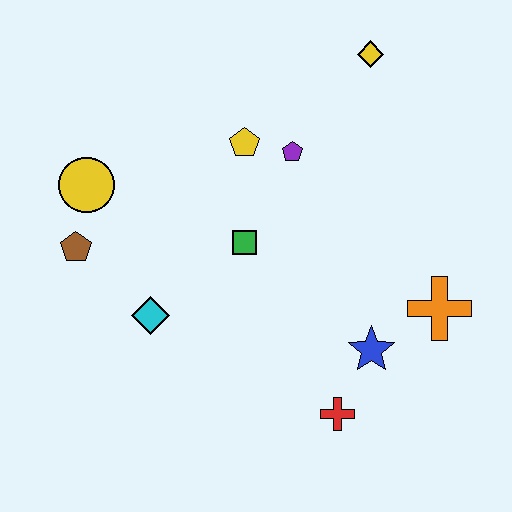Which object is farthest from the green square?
The yellow diamond is farthest from the green square.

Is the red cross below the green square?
Yes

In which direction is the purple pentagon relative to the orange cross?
The purple pentagon is above the orange cross.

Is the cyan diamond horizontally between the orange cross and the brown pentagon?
Yes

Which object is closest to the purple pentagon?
The yellow pentagon is closest to the purple pentagon.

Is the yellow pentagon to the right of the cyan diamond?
Yes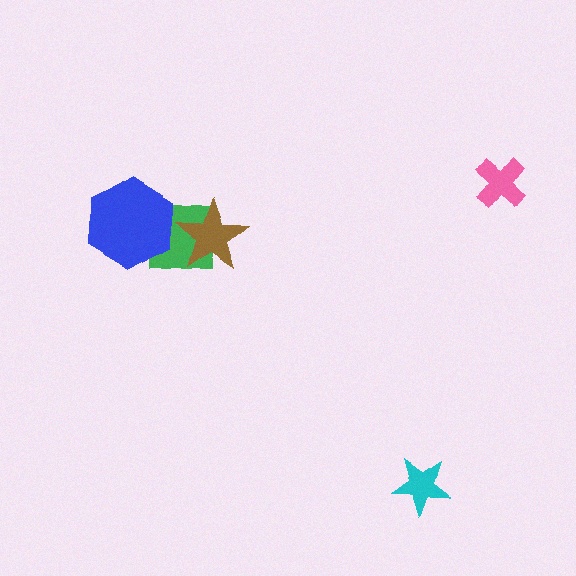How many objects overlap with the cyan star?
0 objects overlap with the cyan star.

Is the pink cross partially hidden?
No, no other shape covers it.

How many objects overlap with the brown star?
1 object overlaps with the brown star.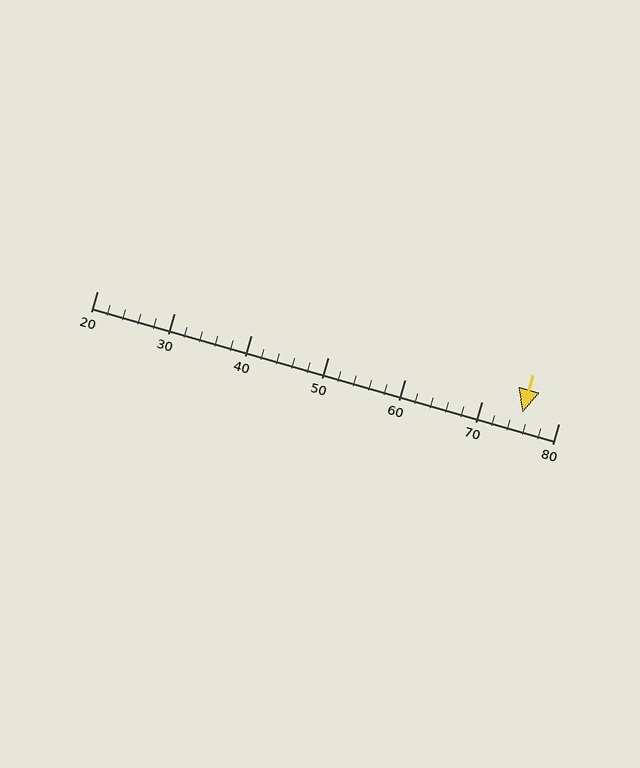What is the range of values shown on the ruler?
The ruler shows values from 20 to 80.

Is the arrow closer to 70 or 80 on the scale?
The arrow is closer to 80.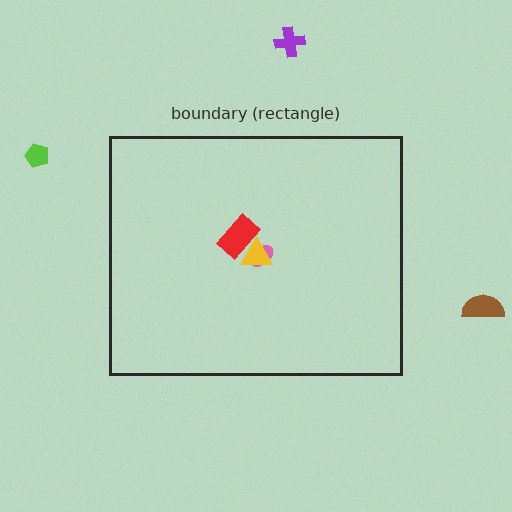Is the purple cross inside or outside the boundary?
Outside.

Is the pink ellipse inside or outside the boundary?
Inside.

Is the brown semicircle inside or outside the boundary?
Outside.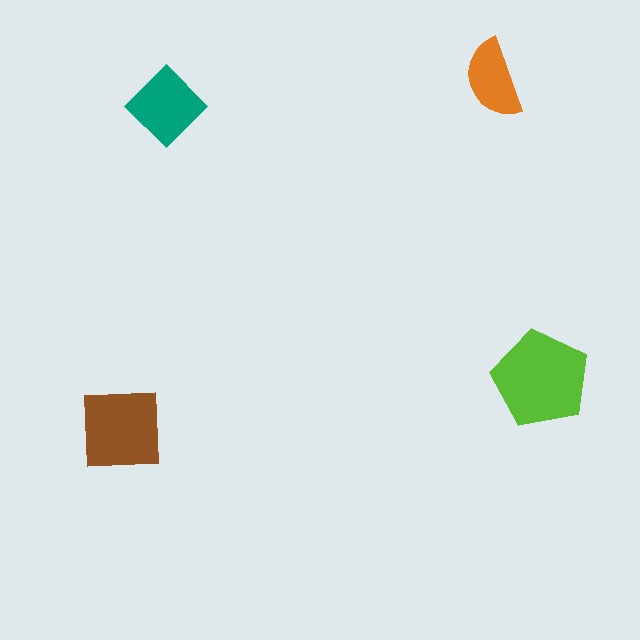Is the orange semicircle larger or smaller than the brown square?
Smaller.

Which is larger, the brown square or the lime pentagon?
The lime pentagon.